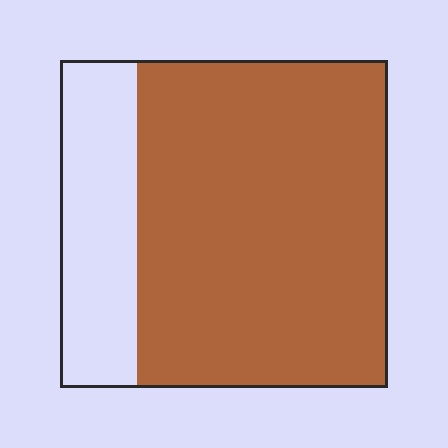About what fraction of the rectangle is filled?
About three quarters (3/4).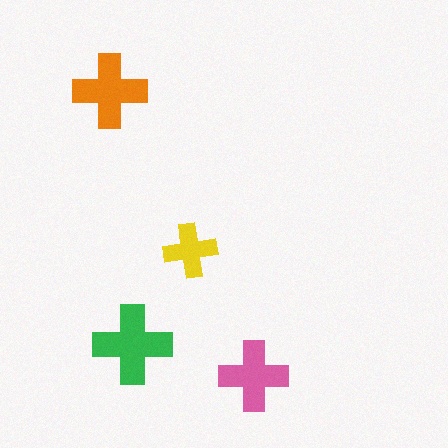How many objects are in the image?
There are 4 objects in the image.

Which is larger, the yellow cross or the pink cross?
The pink one.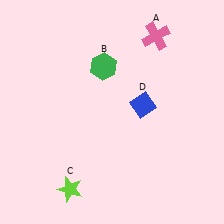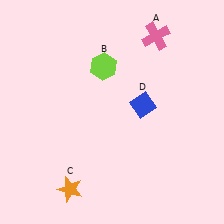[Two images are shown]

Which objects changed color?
B changed from green to lime. C changed from lime to orange.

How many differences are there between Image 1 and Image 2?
There are 2 differences between the two images.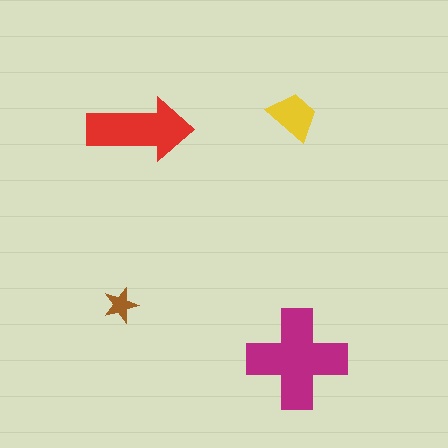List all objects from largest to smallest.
The magenta cross, the red arrow, the yellow trapezoid, the brown star.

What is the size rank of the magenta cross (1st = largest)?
1st.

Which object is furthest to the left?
The brown star is leftmost.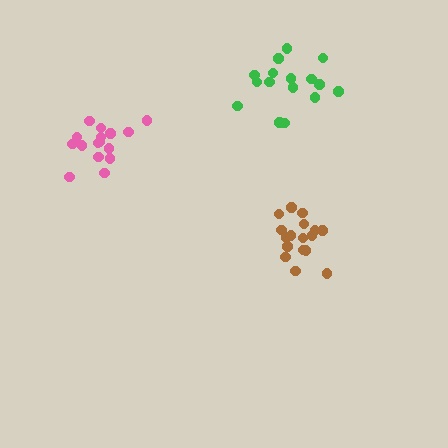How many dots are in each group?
Group 1: 17 dots, Group 2: 16 dots, Group 3: 17 dots (50 total).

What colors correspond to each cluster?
The clusters are colored: brown, green, pink.